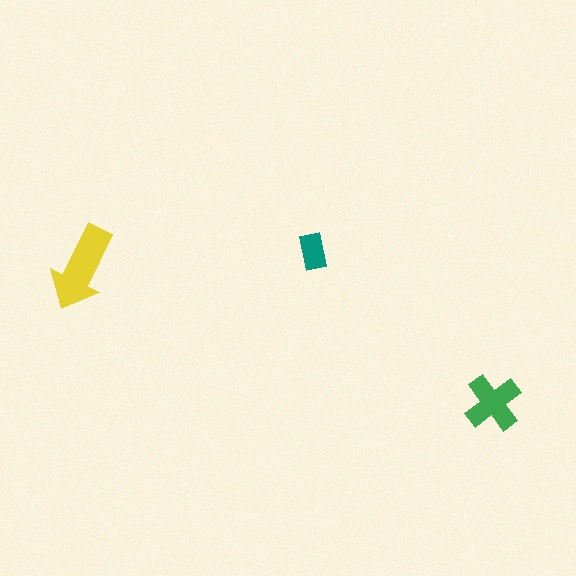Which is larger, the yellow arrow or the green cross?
The yellow arrow.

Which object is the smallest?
The teal rectangle.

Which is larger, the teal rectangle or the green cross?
The green cross.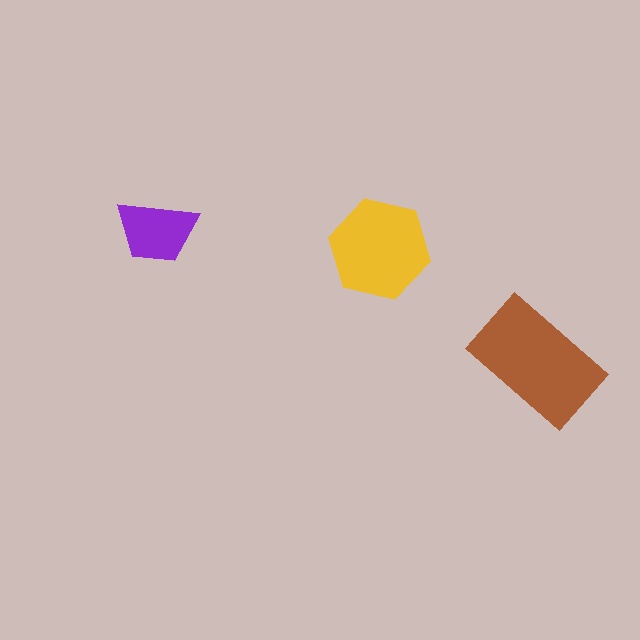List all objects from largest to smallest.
The brown rectangle, the yellow hexagon, the purple trapezoid.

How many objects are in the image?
There are 3 objects in the image.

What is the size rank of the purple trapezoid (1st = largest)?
3rd.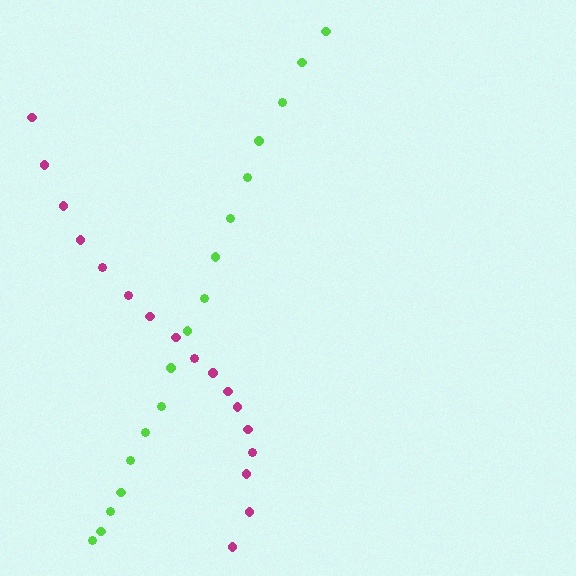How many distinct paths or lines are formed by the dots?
There are 2 distinct paths.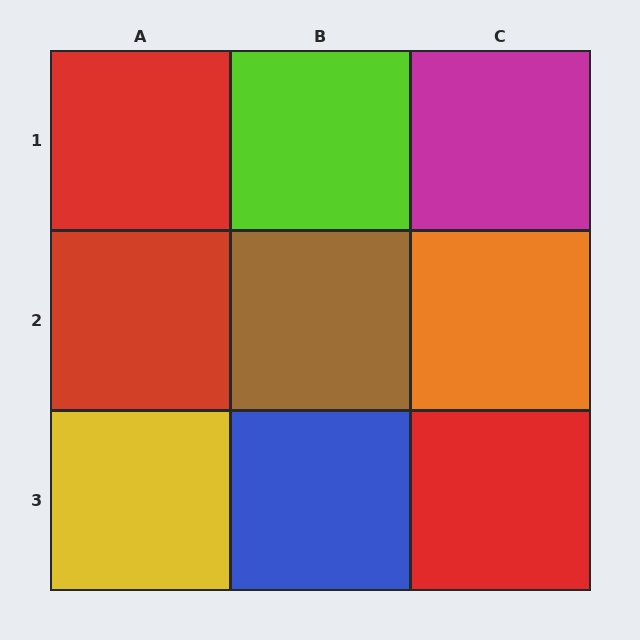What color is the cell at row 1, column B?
Lime.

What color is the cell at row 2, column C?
Orange.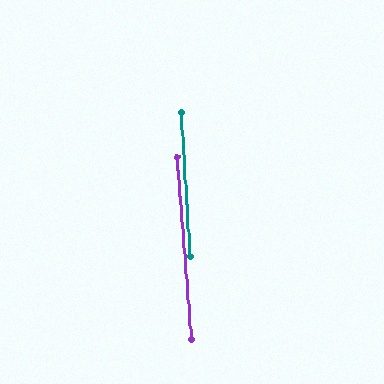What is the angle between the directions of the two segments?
Approximately 1 degree.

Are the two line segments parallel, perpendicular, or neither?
Parallel — their directions differ by only 0.9°.